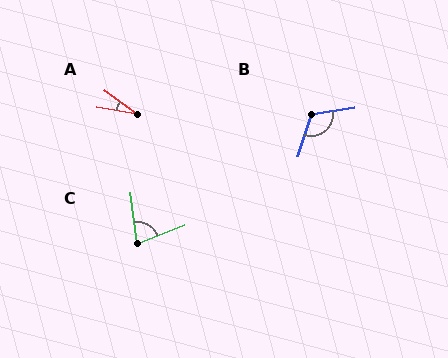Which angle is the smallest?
A, at approximately 27 degrees.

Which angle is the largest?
B, at approximately 117 degrees.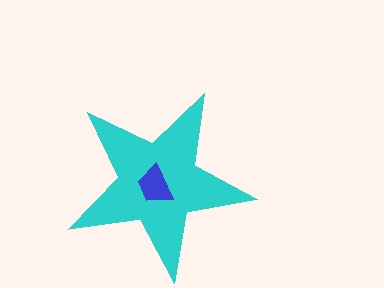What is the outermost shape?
The cyan star.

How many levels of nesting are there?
2.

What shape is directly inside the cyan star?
The blue trapezoid.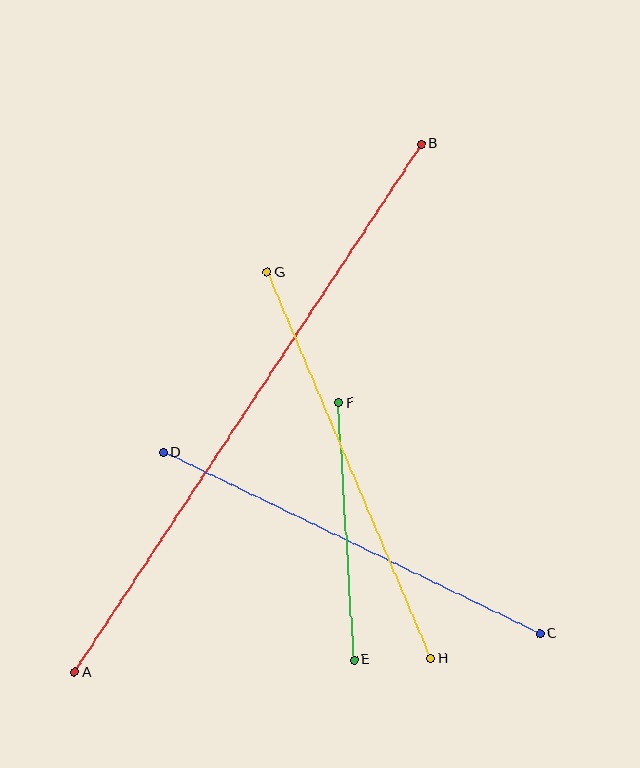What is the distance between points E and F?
The distance is approximately 258 pixels.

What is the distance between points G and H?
The distance is approximately 419 pixels.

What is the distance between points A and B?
The distance is approximately 632 pixels.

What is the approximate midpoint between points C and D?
The midpoint is at approximately (352, 543) pixels.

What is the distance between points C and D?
The distance is approximately 417 pixels.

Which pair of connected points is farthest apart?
Points A and B are farthest apart.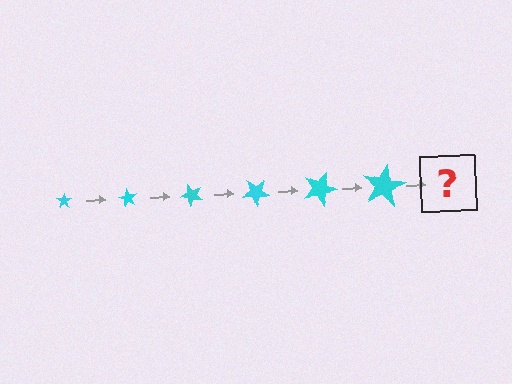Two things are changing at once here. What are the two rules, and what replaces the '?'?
The two rules are that the star grows larger each step and it rotates 60 degrees each step. The '?' should be a star, larger than the previous one and rotated 360 degrees from the start.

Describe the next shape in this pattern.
It should be a star, larger than the previous one and rotated 360 degrees from the start.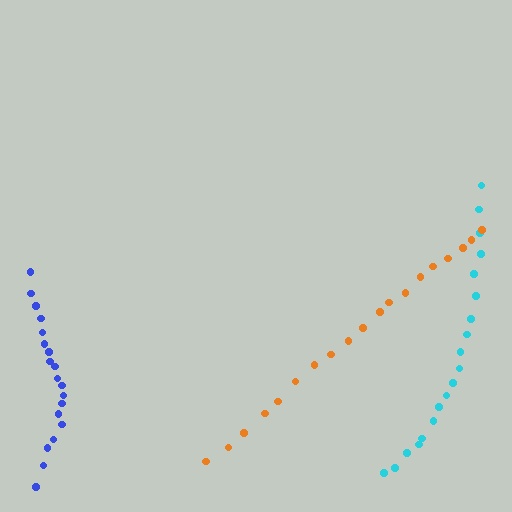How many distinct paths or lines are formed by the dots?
There are 3 distinct paths.